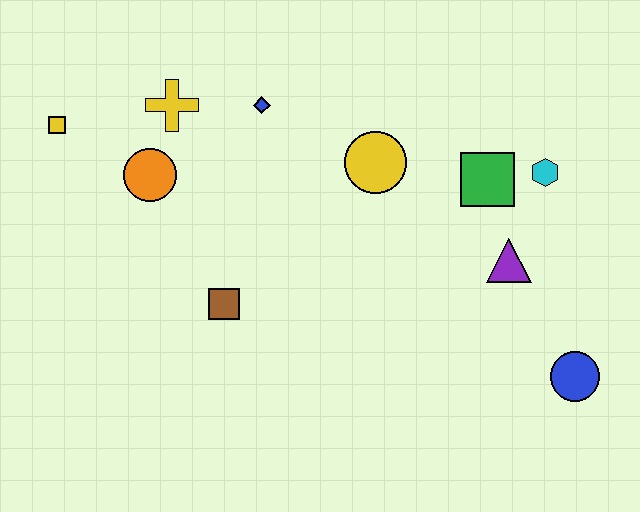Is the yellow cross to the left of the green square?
Yes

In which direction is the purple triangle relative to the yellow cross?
The purple triangle is to the right of the yellow cross.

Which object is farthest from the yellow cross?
The blue circle is farthest from the yellow cross.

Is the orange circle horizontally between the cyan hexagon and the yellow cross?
No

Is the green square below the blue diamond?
Yes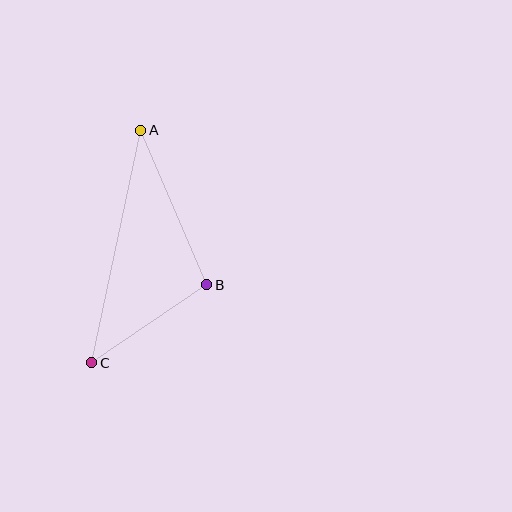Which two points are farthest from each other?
Points A and C are farthest from each other.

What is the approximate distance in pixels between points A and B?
The distance between A and B is approximately 168 pixels.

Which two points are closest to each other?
Points B and C are closest to each other.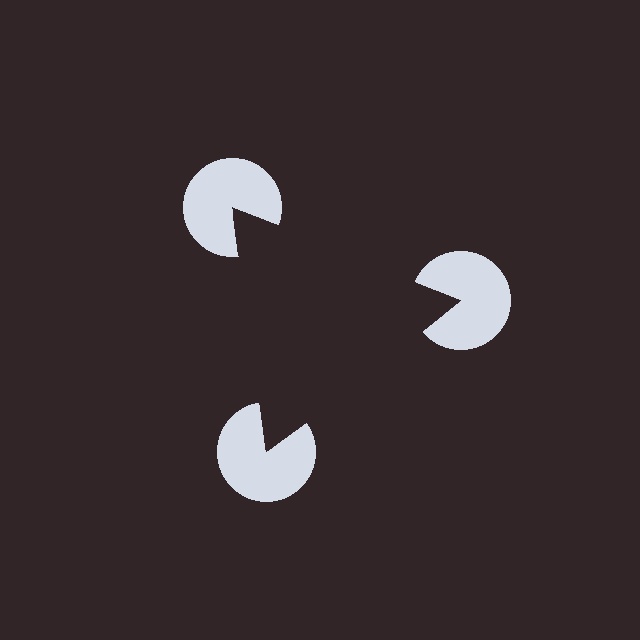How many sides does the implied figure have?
3 sides.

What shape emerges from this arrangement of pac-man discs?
An illusory triangle — its edges are inferred from the aligned wedge cuts in the pac-man discs, not physically drawn.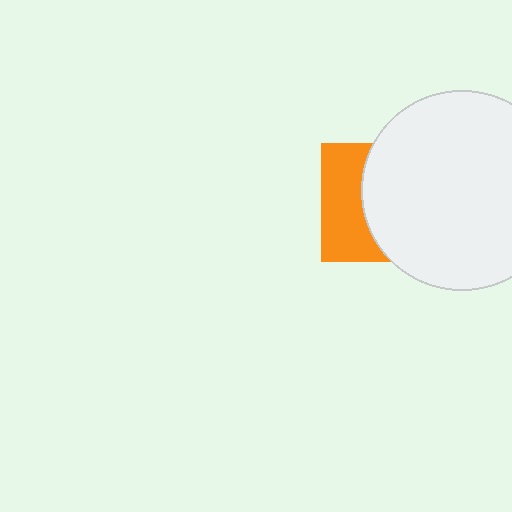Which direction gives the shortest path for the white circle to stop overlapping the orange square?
Moving right gives the shortest separation.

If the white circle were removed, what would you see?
You would see the complete orange square.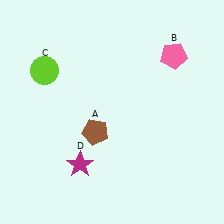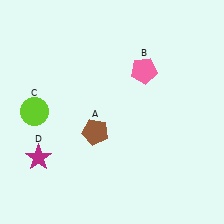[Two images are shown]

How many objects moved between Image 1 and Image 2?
3 objects moved between the two images.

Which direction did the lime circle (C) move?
The lime circle (C) moved down.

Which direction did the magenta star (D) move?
The magenta star (D) moved left.